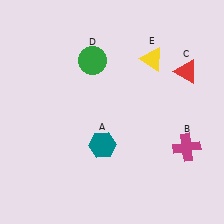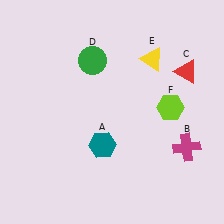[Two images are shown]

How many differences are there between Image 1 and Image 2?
There is 1 difference between the two images.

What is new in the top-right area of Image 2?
A lime hexagon (F) was added in the top-right area of Image 2.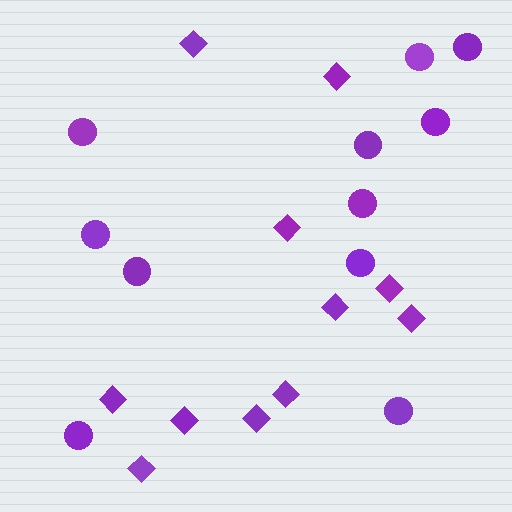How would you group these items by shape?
There are 2 groups: one group of diamonds (11) and one group of circles (11).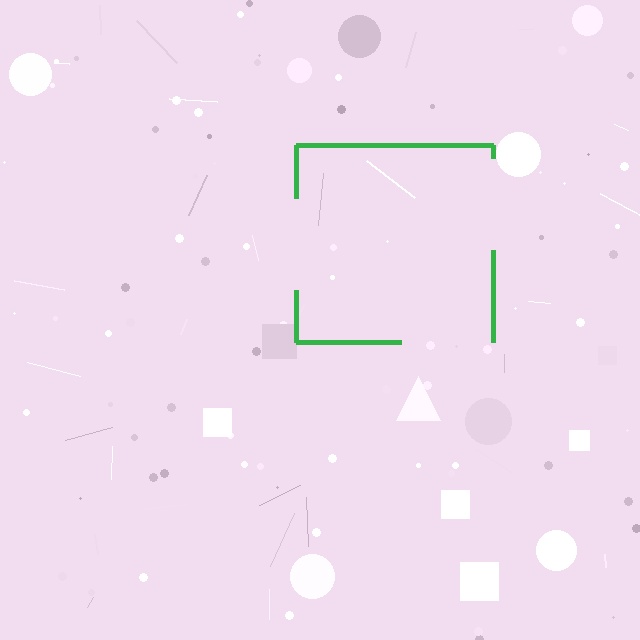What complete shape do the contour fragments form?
The contour fragments form a square.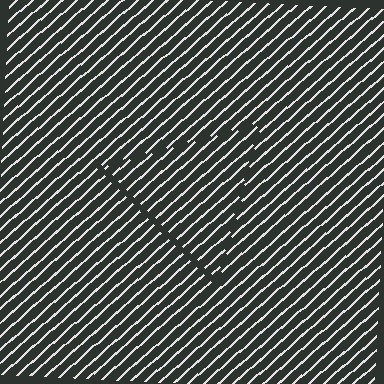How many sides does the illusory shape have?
3 sides — the line-ends trace a triangle.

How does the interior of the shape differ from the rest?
The interior of the shape contains the same grating, shifted by half a period — the contour is defined by the phase discontinuity where line-ends from the inner and outer gratings abut.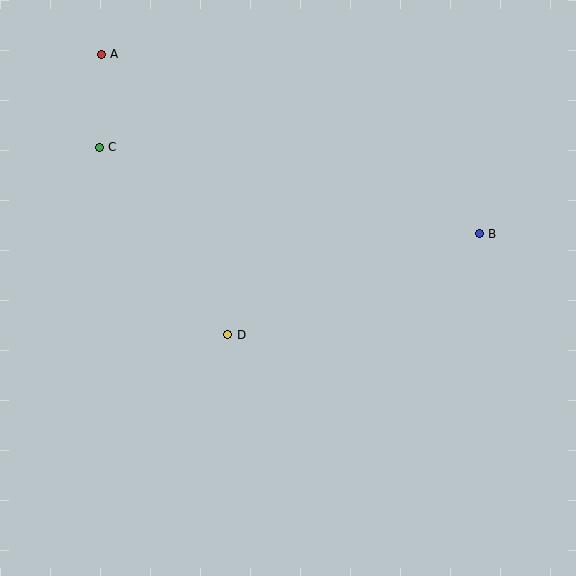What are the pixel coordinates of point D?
Point D is at (228, 335).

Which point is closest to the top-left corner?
Point A is closest to the top-left corner.